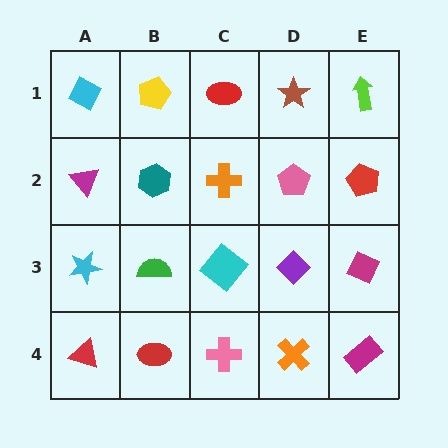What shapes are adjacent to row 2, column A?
A cyan diamond (row 1, column A), a cyan star (row 3, column A), a teal hexagon (row 2, column B).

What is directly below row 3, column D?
An orange cross.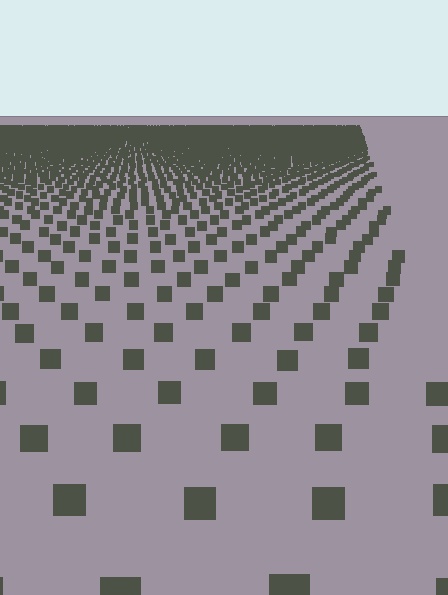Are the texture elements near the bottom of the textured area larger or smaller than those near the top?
Larger. Near the bottom, elements are closer to the viewer and appear at a bigger on-screen size.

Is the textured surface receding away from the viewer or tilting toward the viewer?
The surface is receding away from the viewer. Texture elements get smaller and denser toward the top.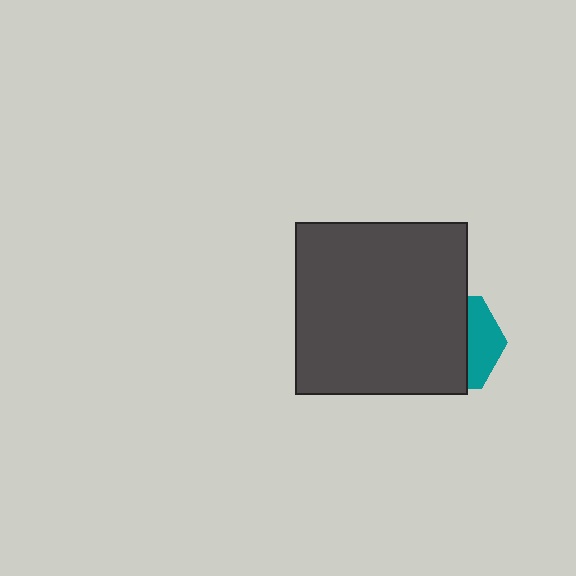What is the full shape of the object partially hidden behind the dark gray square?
The partially hidden object is a teal hexagon.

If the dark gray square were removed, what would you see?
You would see the complete teal hexagon.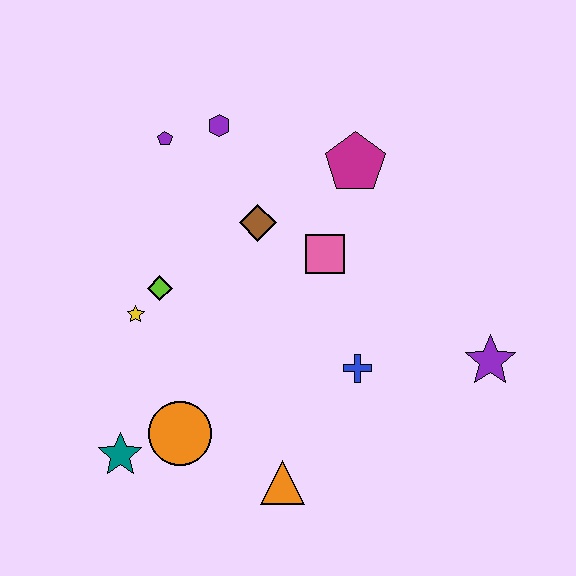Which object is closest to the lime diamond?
The yellow star is closest to the lime diamond.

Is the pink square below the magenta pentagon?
Yes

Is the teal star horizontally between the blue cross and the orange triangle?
No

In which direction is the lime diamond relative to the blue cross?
The lime diamond is to the left of the blue cross.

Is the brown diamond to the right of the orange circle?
Yes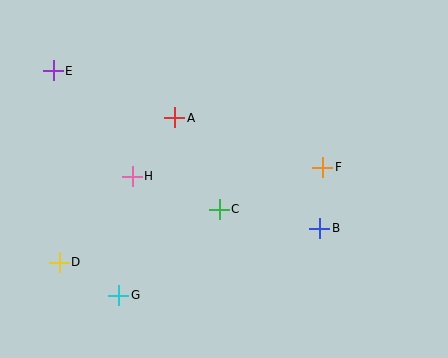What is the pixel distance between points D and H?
The distance between D and H is 113 pixels.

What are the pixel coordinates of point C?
Point C is at (219, 209).